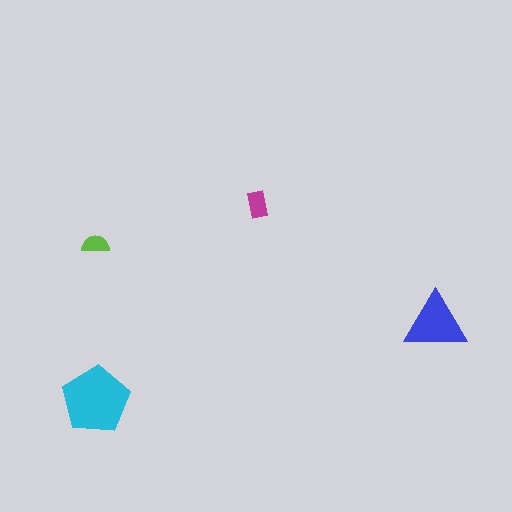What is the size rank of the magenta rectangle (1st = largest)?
3rd.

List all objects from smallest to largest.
The lime semicircle, the magenta rectangle, the blue triangle, the cyan pentagon.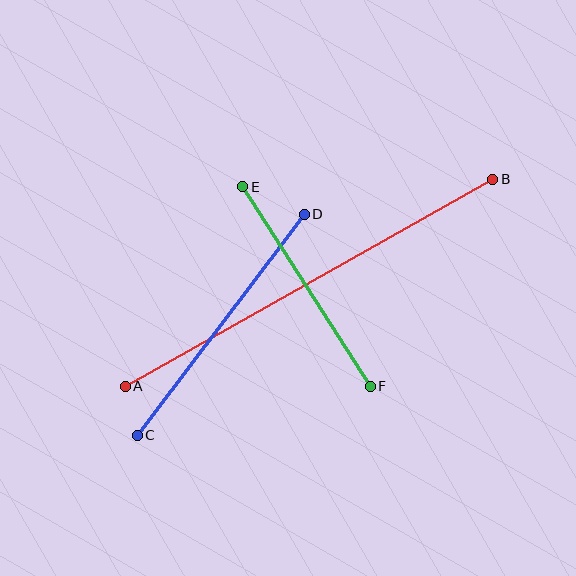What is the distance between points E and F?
The distance is approximately 237 pixels.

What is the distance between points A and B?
The distance is approximately 422 pixels.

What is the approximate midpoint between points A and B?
The midpoint is at approximately (309, 283) pixels.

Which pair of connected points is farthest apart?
Points A and B are farthest apart.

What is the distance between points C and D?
The distance is approximately 277 pixels.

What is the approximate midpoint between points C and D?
The midpoint is at approximately (221, 325) pixels.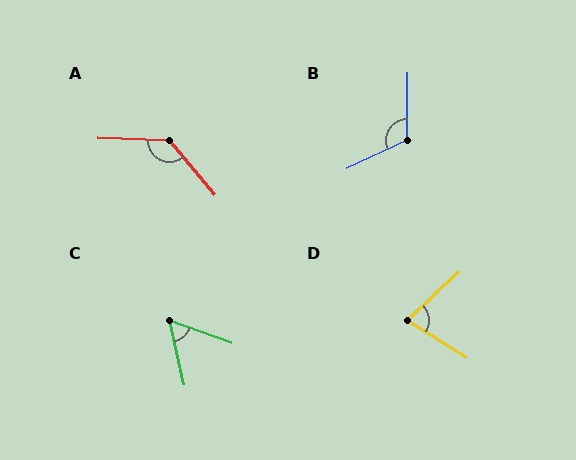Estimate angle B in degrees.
Approximately 116 degrees.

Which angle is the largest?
A, at approximately 131 degrees.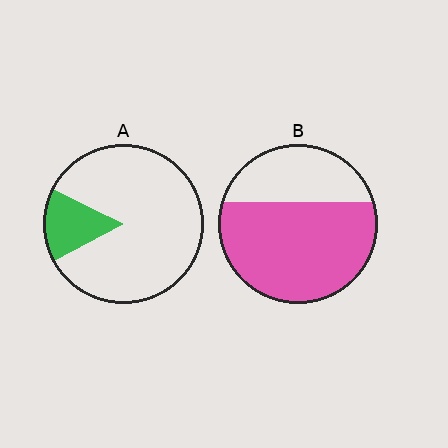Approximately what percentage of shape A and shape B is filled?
A is approximately 15% and B is approximately 65%.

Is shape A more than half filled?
No.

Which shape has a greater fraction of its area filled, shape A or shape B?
Shape B.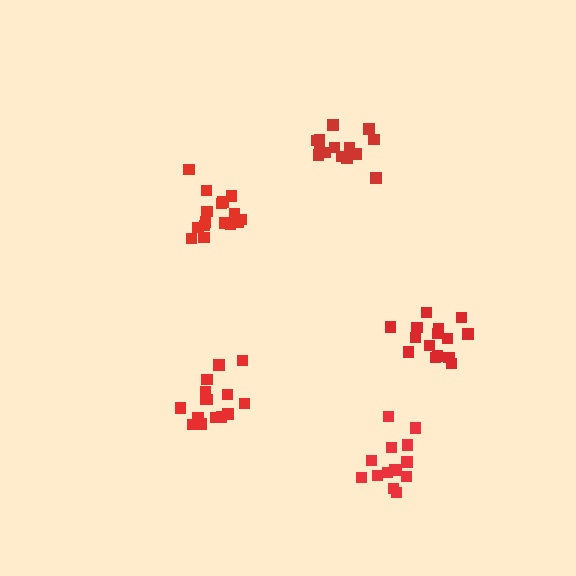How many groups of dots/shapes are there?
There are 5 groups.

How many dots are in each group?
Group 1: 16 dots, Group 2: 14 dots, Group 3: 16 dots, Group 4: 15 dots, Group 5: 14 dots (75 total).